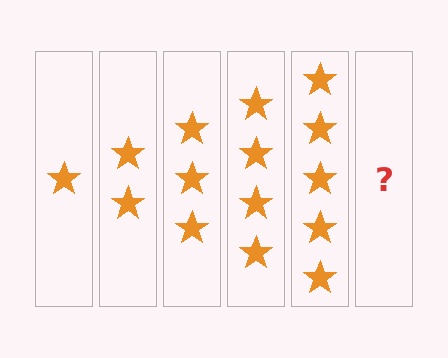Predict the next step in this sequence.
The next step is 6 stars.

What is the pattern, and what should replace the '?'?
The pattern is that each step adds one more star. The '?' should be 6 stars.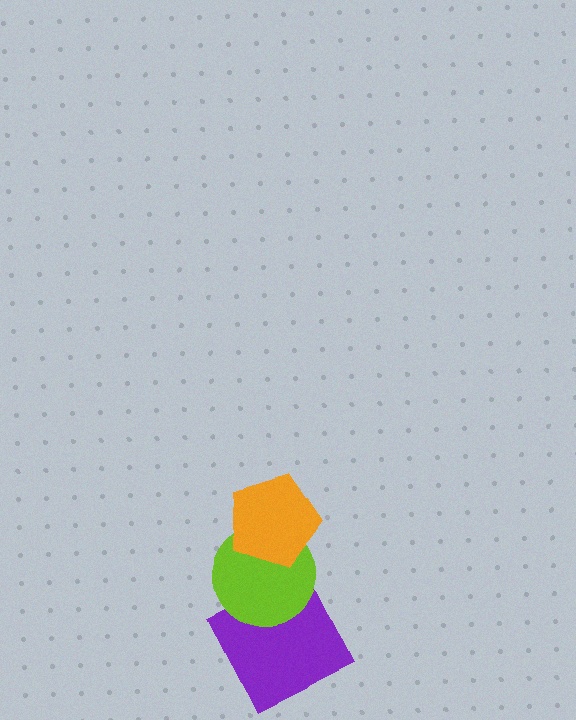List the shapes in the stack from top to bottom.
From top to bottom: the orange pentagon, the lime circle, the purple square.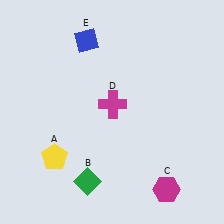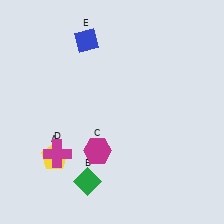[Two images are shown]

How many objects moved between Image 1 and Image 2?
2 objects moved between the two images.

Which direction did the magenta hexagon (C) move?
The magenta hexagon (C) moved left.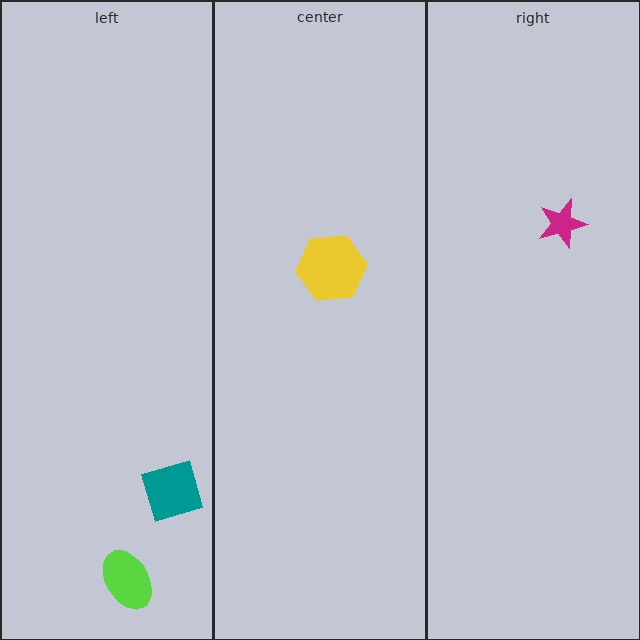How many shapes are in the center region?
1.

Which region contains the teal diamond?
The left region.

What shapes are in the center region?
The yellow hexagon.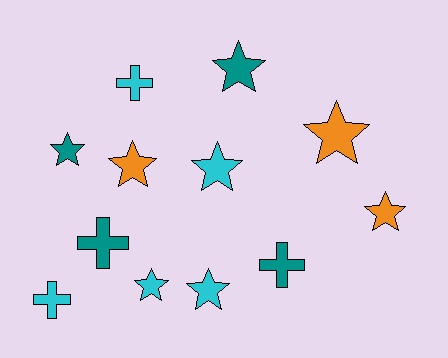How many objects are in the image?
There are 12 objects.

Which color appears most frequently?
Cyan, with 5 objects.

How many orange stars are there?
There are 3 orange stars.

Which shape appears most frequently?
Star, with 8 objects.